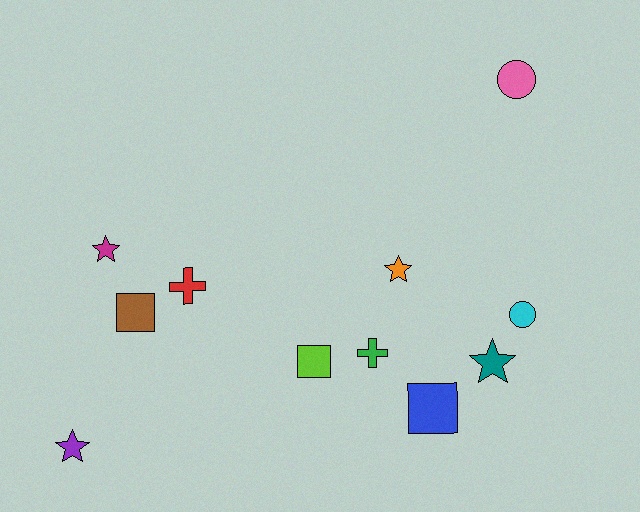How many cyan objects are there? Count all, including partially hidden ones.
There is 1 cyan object.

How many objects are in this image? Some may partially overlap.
There are 11 objects.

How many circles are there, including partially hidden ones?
There are 2 circles.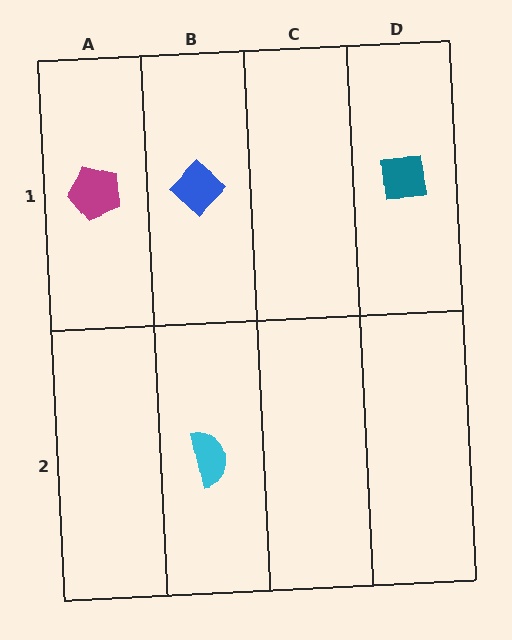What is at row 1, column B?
A blue diamond.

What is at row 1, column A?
A magenta pentagon.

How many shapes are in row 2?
1 shape.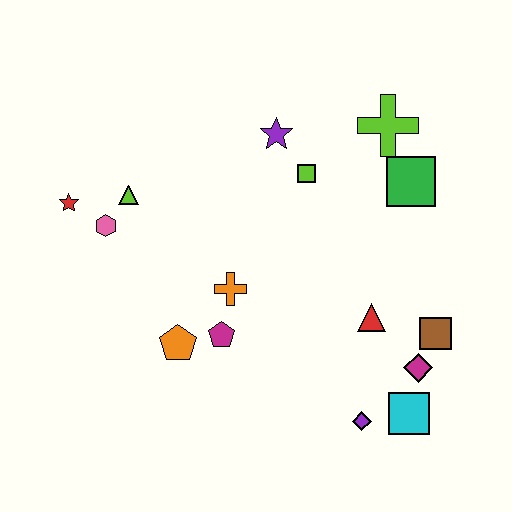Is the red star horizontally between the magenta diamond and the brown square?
No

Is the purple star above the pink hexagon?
Yes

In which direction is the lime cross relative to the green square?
The lime cross is above the green square.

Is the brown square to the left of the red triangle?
No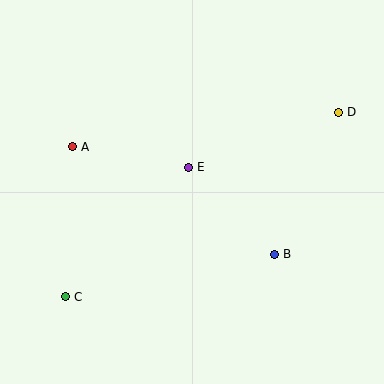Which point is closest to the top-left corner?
Point A is closest to the top-left corner.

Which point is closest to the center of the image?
Point E at (189, 167) is closest to the center.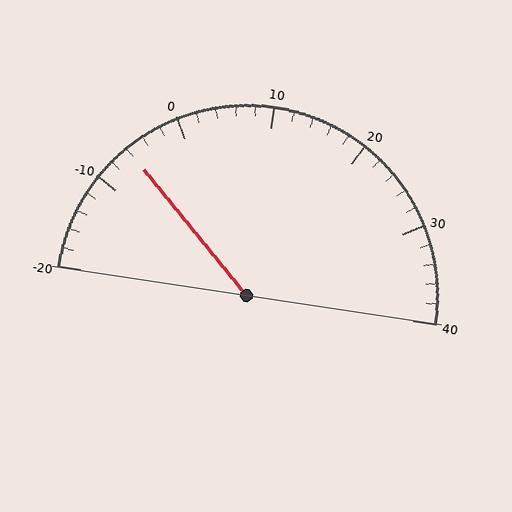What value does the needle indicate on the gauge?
The needle indicates approximately -6.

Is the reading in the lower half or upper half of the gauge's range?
The reading is in the lower half of the range (-20 to 40).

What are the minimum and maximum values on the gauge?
The gauge ranges from -20 to 40.